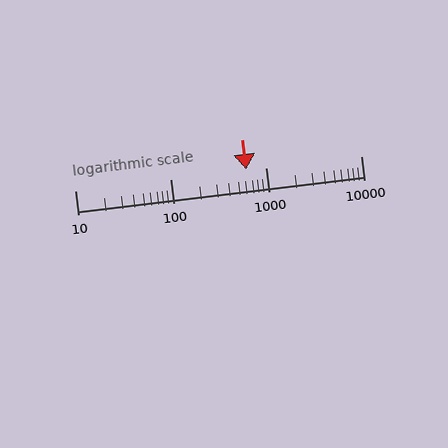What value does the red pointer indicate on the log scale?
The pointer indicates approximately 620.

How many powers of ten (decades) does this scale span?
The scale spans 3 decades, from 10 to 10000.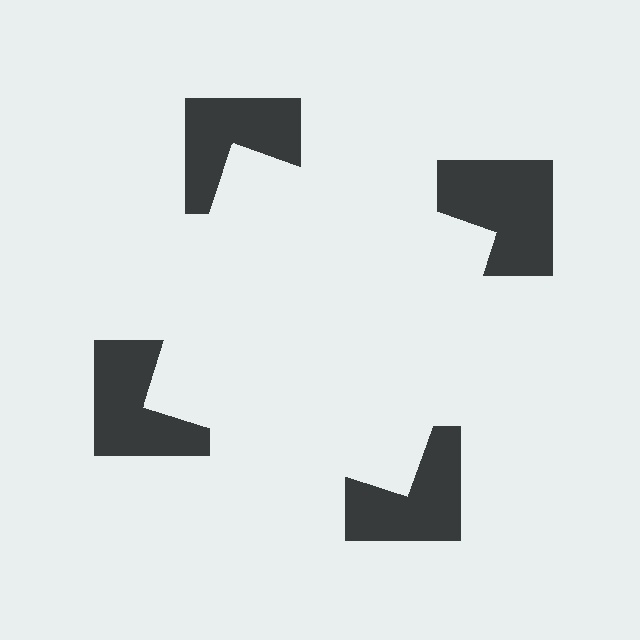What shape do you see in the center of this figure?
An illusory square — its edges are inferred from the aligned wedge cuts in the notched squares, not physically drawn.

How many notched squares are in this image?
There are 4 — one at each vertex of the illusory square.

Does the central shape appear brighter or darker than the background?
It typically appears slightly brighter than the background, even though no actual brightness change is drawn.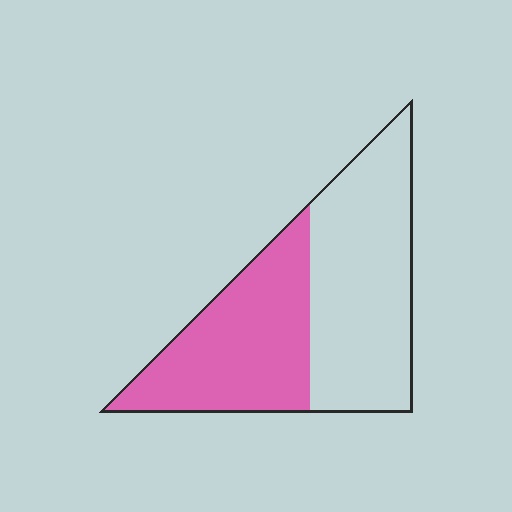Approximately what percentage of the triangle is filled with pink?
Approximately 45%.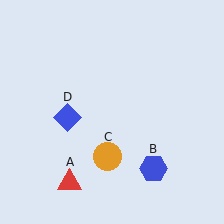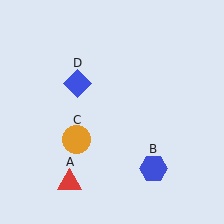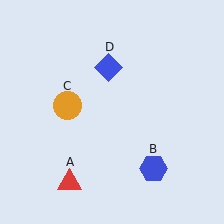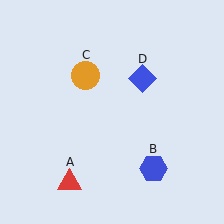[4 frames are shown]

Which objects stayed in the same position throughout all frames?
Red triangle (object A) and blue hexagon (object B) remained stationary.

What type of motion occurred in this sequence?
The orange circle (object C), blue diamond (object D) rotated clockwise around the center of the scene.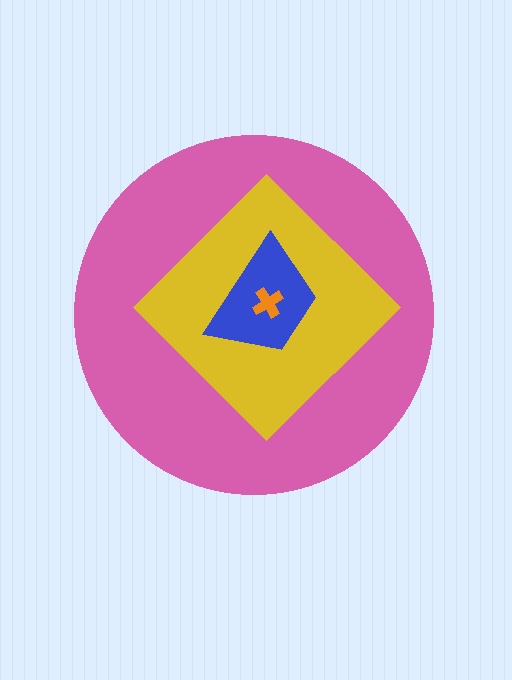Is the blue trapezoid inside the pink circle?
Yes.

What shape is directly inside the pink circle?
The yellow diamond.